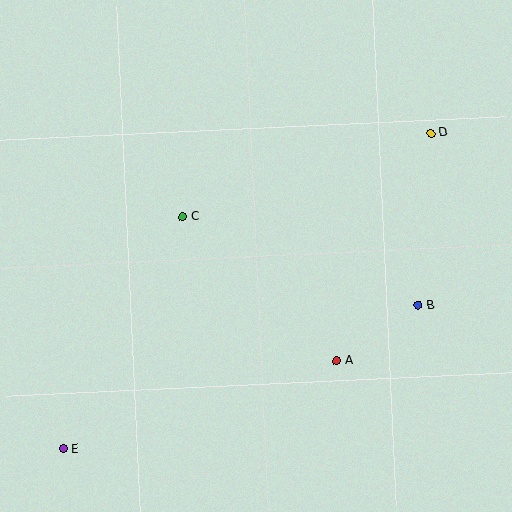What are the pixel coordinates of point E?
Point E is at (63, 449).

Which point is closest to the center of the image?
Point C at (183, 216) is closest to the center.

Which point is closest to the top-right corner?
Point D is closest to the top-right corner.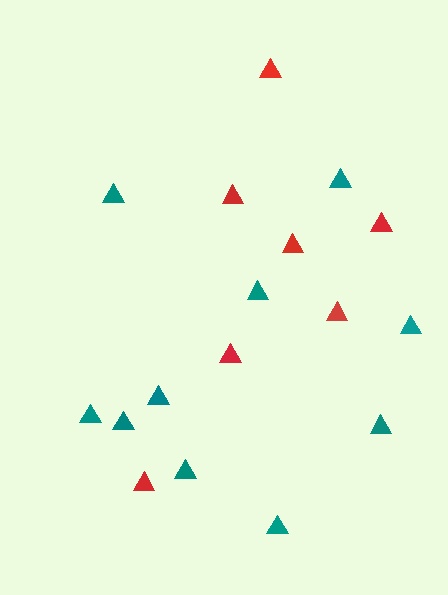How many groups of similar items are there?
There are 2 groups: one group of red triangles (7) and one group of teal triangles (10).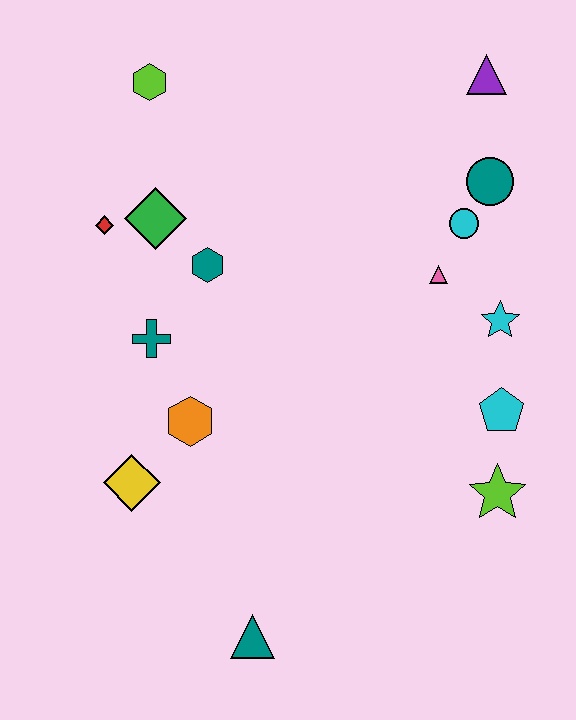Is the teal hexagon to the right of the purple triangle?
No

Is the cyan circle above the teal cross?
Yes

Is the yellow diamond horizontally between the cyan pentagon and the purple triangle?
No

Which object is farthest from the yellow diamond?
The purple triangle is farthest from the yellow diamond.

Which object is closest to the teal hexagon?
The green diamond is closest to the teal hexagon.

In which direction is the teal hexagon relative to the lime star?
The teal hexagon is to the left of the lime star.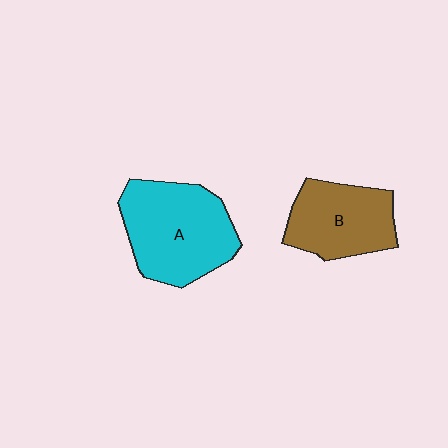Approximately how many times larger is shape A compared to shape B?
Approximately 1.3 times.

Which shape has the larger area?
Shape A (cyan).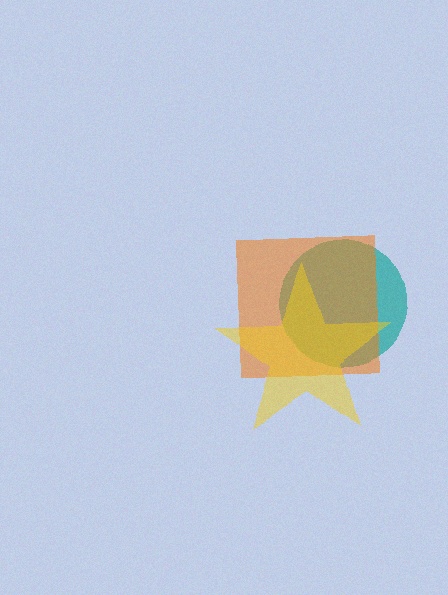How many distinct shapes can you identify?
There are 3 distinct shapes: a teal circle, an orange square, a yellow star.